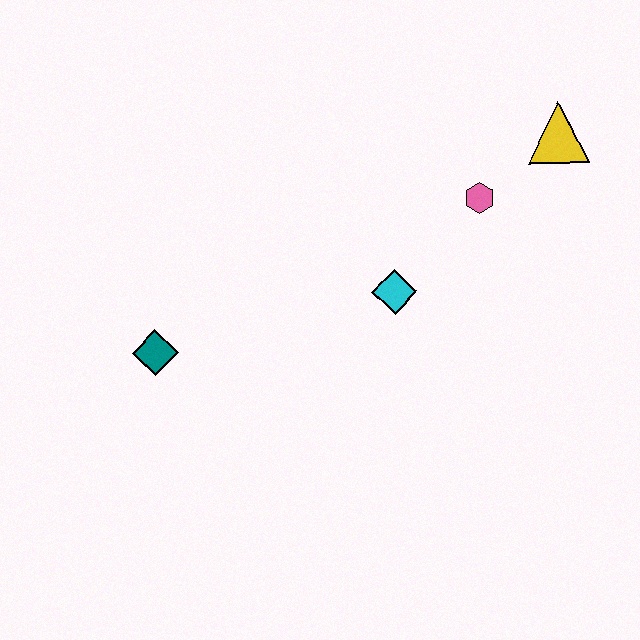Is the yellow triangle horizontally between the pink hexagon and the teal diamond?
No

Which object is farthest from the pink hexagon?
The teal diamond is farthest from the pink hexagon.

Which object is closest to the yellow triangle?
The pink hexagon is closest to the yellow triangle.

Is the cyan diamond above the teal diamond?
Yes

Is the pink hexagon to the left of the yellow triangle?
Yes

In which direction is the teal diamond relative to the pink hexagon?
The teal diamond is to the left of the pink hexagon.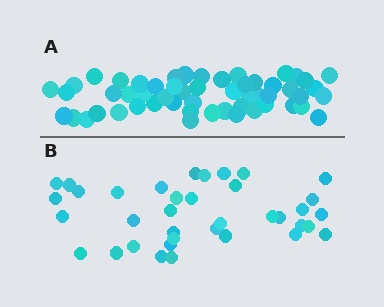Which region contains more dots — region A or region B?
Region A (the top region) has more dots.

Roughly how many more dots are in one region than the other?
Region A has approximately 15 more dots than region B.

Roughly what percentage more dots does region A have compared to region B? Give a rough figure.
About 45% more.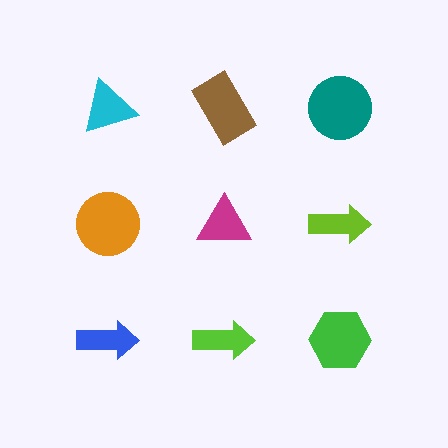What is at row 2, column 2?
A magenta triangle.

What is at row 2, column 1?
An orange circle.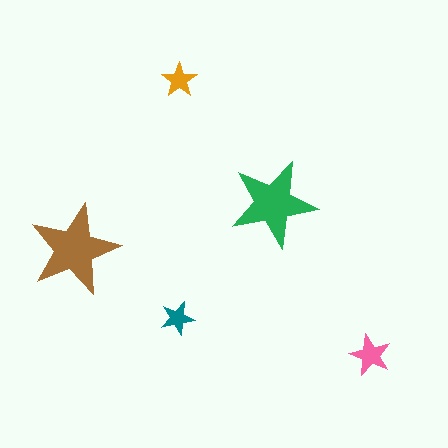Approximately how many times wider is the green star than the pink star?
About 2 times wider.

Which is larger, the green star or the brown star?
The brown one.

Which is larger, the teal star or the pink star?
The pink one.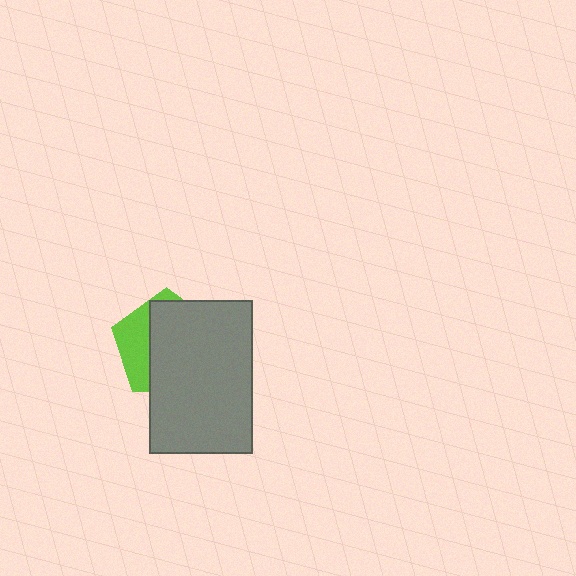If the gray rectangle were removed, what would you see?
You would see the complete lime pentagon.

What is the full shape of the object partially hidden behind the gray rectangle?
The partially hidden object is a lime pentagon.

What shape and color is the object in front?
The object in front is a gray rectangle.